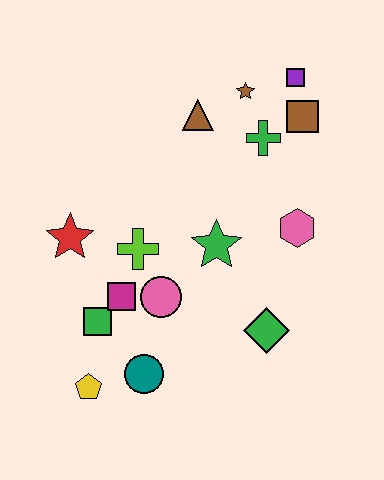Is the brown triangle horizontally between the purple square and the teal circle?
Yes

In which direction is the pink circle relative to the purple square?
The pink circle is below the purple square.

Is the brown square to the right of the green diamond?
Yes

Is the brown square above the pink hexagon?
Yes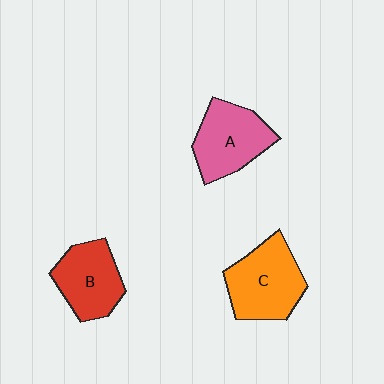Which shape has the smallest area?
Shape B (red).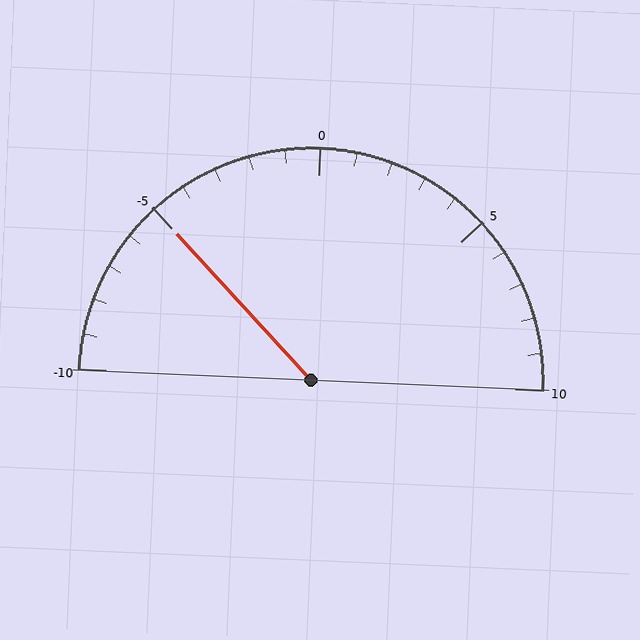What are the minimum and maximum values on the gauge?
The gauge ranges from -10 to 10.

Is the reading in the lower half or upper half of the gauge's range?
The reading is in the lower half of the range (-10 to 10).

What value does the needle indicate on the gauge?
The needle indicates approximately -5.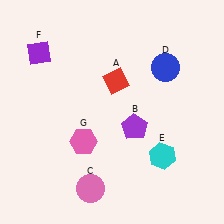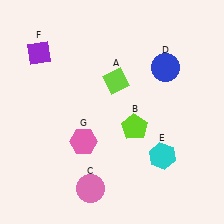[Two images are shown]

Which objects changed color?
A changed from red to lime. B changed from purple to lime.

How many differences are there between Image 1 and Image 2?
There are 2 differences between the two images.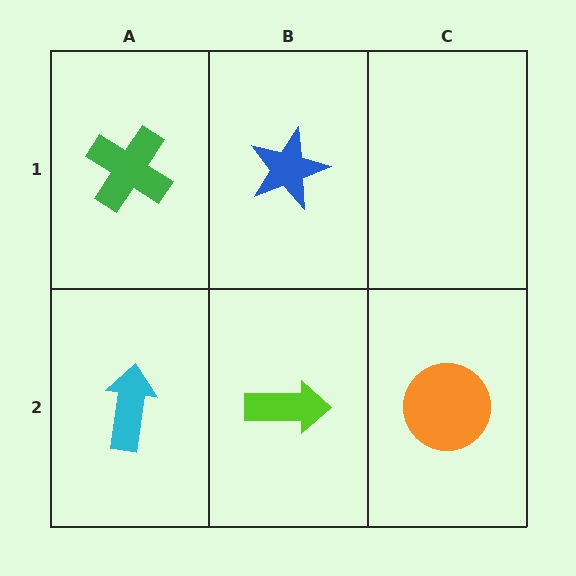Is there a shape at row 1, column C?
No, that cell is empty.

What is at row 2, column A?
A cyan arrow.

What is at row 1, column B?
A blue star.